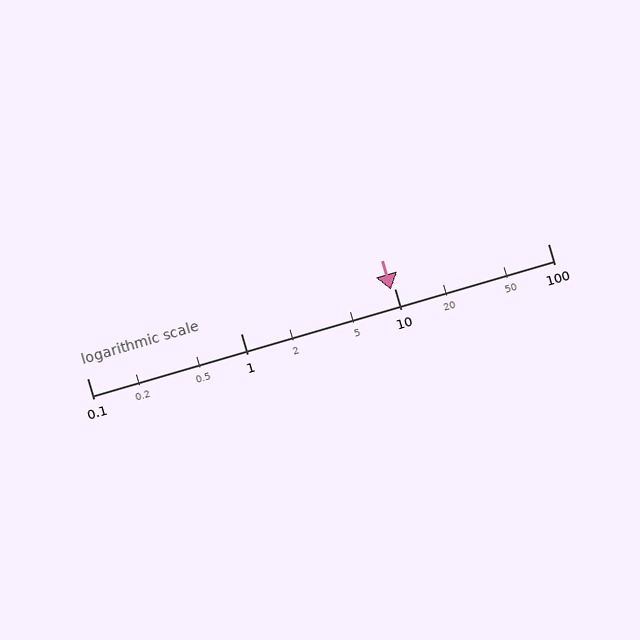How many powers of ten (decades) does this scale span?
The scale spans 3 decades, from 0.1 to 100.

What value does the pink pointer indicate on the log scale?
The pointer indicates approximately 9.5.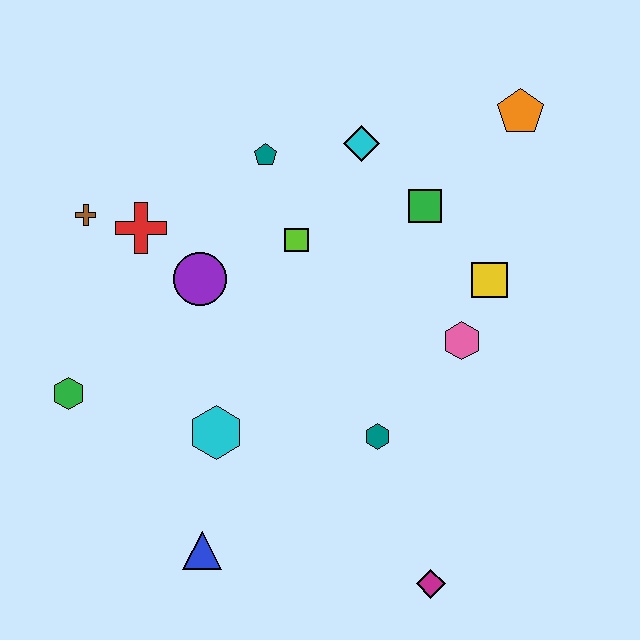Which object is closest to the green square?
The cyan diamond is closest to the green square.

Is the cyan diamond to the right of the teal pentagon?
Yes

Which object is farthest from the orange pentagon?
The blue triangle is farthest from the orange pentagon.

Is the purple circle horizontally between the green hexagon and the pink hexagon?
Yes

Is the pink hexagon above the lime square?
No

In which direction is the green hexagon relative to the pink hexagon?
The green hexagon is to the left of the pink hexagon.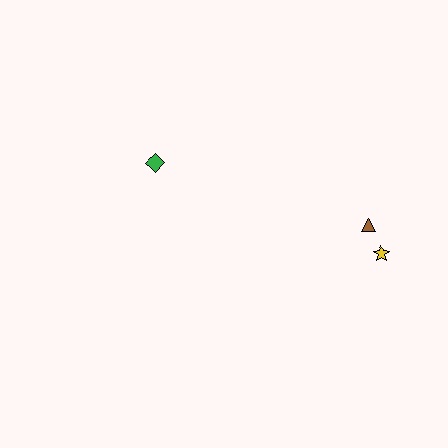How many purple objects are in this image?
There are no purple objects.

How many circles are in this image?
There are no circles.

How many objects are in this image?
There are 3 objects.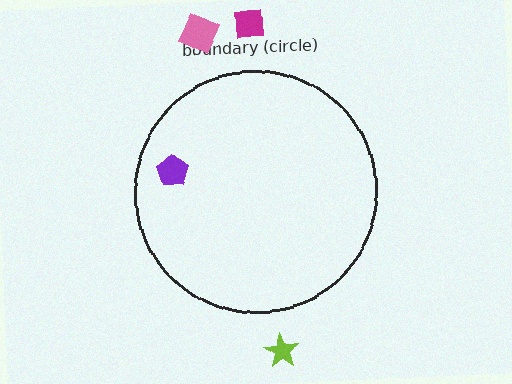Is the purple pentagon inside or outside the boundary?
Inside.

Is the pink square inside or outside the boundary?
Outside.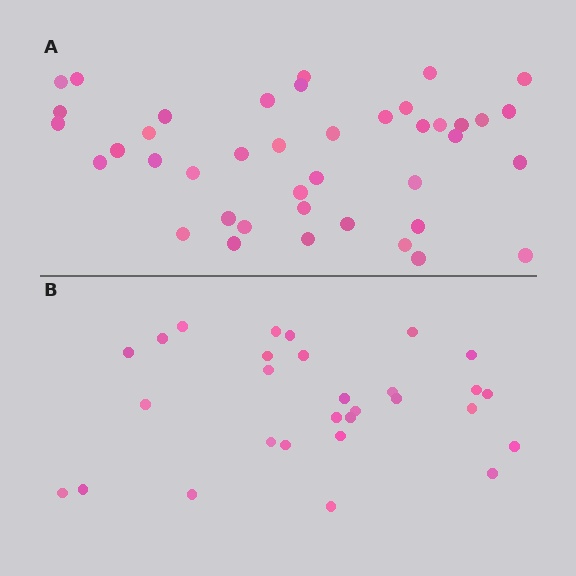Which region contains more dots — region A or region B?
Region A (the top region) has more dots.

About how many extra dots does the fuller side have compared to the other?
Region A has roughly 12 or so more dots than region B.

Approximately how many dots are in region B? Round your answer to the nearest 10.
About 30 dots. (The exact count is 29, which rounds to 30.)